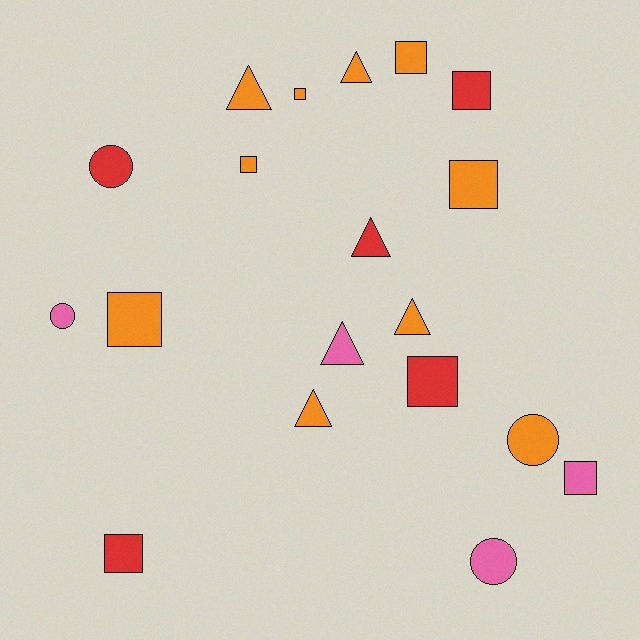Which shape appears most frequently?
Square, with 9 objects.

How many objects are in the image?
There are 19 objects.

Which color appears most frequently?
Orange, with 10 objects.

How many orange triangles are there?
There are 4 orange triangles.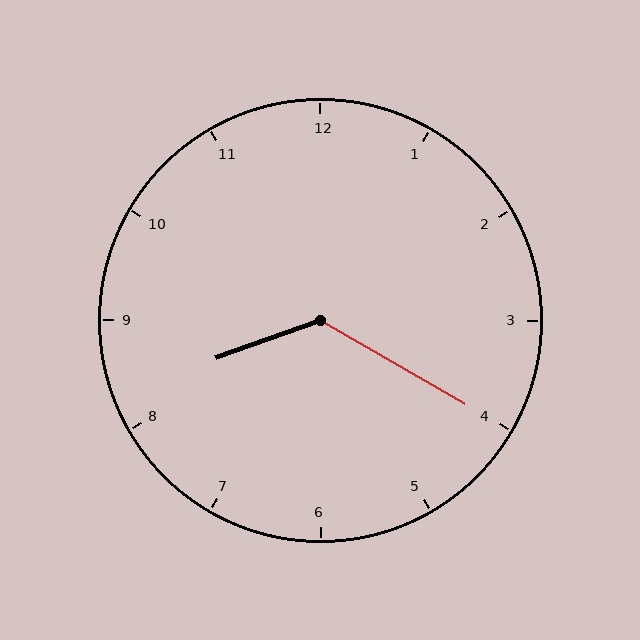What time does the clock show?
8:20.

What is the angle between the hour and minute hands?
Approximately 130 degrees.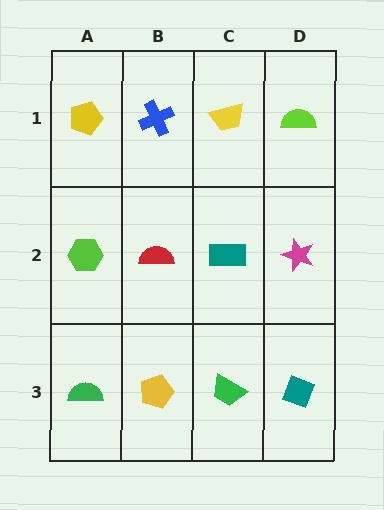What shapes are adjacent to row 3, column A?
A lime hexagon (row 2, column A), a yellow pentagon (row 3, column B).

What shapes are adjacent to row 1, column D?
A magenta star (row 2, column D), a yellow trapezoid (row 1, column C).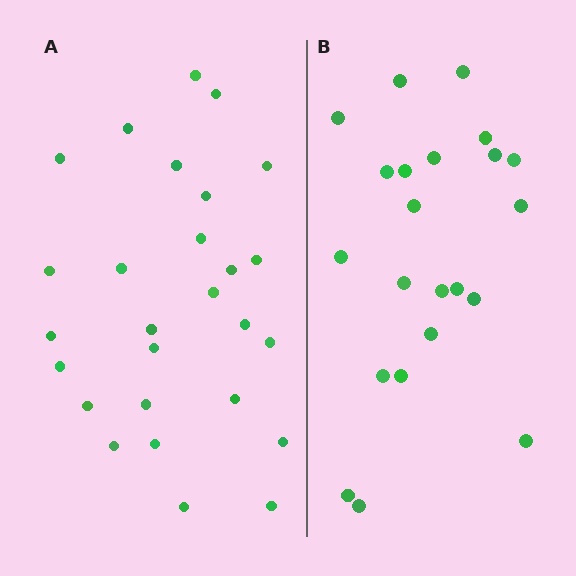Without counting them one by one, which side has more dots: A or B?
Region A (the left region) has more dots.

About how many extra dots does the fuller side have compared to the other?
Region A has about 5 more dots than region B.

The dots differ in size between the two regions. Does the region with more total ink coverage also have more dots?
No. Region B has more total ink coverage because its dots are larger, but region A actually contains more individual dots. Total area can be misleading — the number of items is what matters here.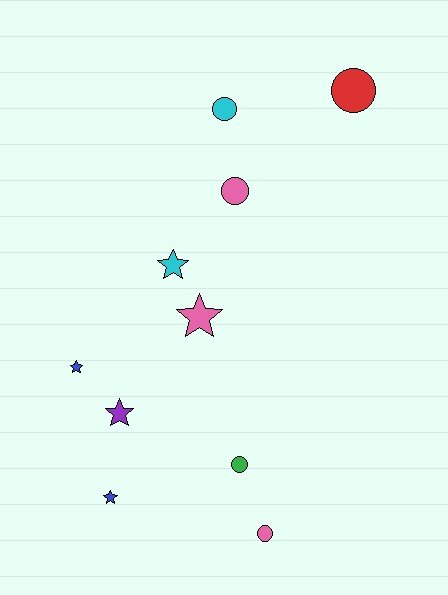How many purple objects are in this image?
There is 1 purple object.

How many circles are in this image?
There are 5 circles.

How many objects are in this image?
There are 10 objects.